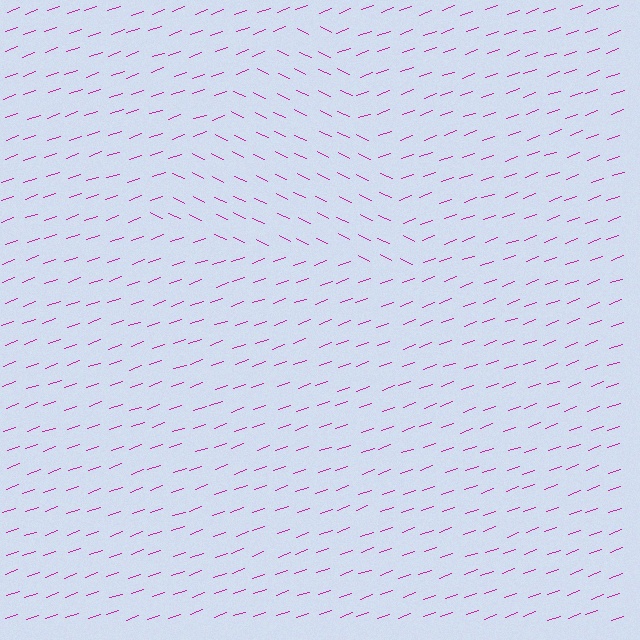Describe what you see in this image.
The image is filled with small magenta line segments. A triangle region in the image has lines oriented differently from the surrounding lines, creating a visible texture boundary.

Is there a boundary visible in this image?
Yes, there is a texture boundary formed by a change in line orientation.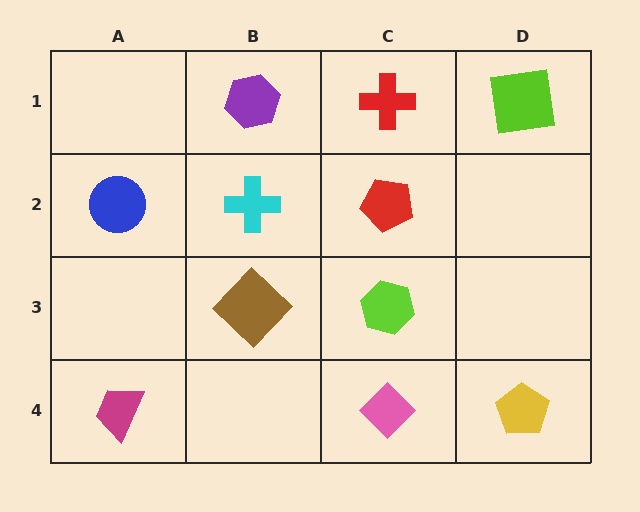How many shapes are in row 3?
2 shapes.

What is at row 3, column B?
A brown diamond.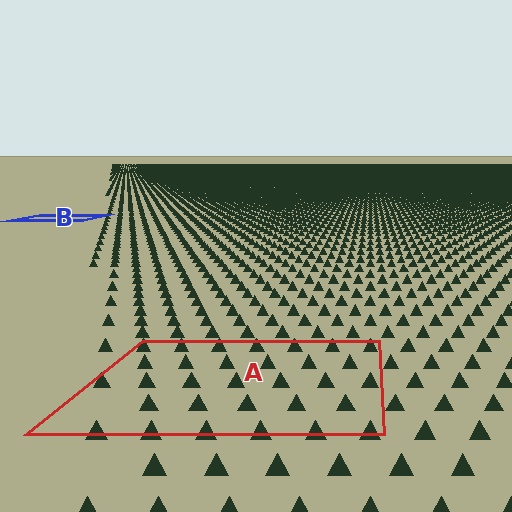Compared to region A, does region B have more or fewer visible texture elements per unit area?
Region B has more texture elements per unit area — they are packed more densely because it is farther away.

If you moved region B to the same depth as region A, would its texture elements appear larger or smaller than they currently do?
They would appear larger. At a closer depth, the same texture elements are projected at a bigger on-screen size.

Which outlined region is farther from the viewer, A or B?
Region B is farther from the viewer — the texture elements inside it appear smaller and more densely packed.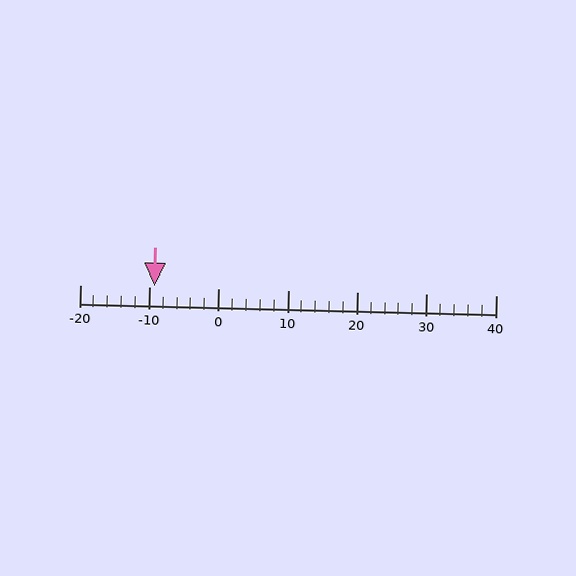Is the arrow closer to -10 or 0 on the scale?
The arrow is closer to -10.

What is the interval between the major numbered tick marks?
The major tick marks are spaced 10 units apart.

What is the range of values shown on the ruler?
The ruler shows values from -20 to 40.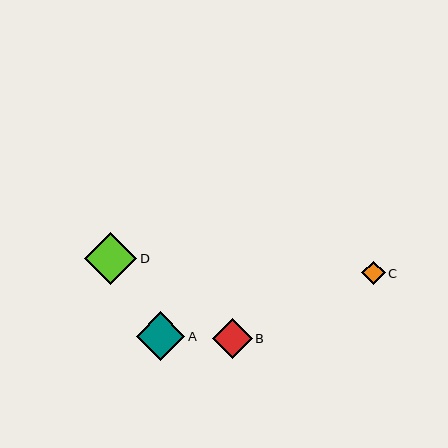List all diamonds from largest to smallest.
From largest to smallest: D, A, B, C.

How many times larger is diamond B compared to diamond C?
Diamond B is approximately 1.7 times the size of diamond C.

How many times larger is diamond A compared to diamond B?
Diamond A is approximately 1.2 times the size of diamond B.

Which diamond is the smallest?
Diamond C is the smallest with a size of approximately 23 pixels.